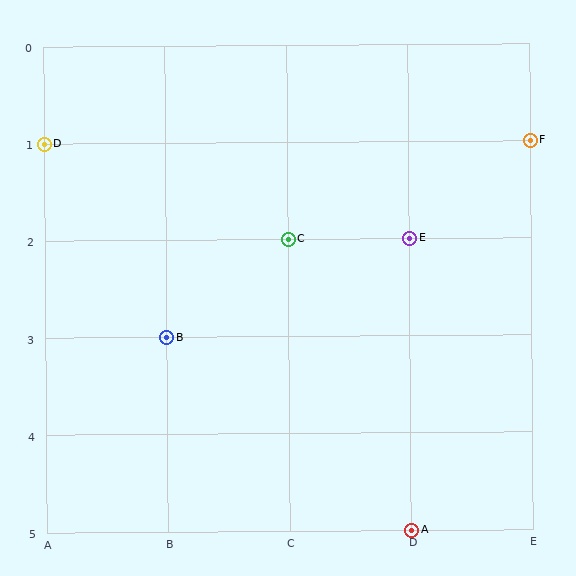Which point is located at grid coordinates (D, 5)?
Point A is at (D, 5).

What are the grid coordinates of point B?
Point B is at grid coordinates (B, 3).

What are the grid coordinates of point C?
Point C is at grid coordinates (C, 2).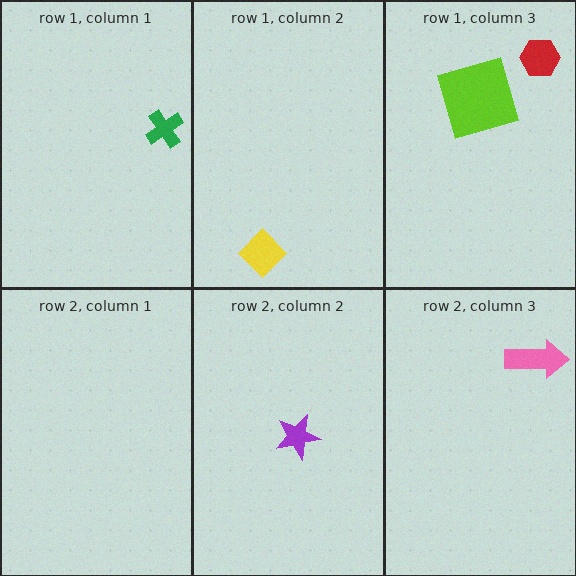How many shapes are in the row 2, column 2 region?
1.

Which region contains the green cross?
The row 1, column 1 region.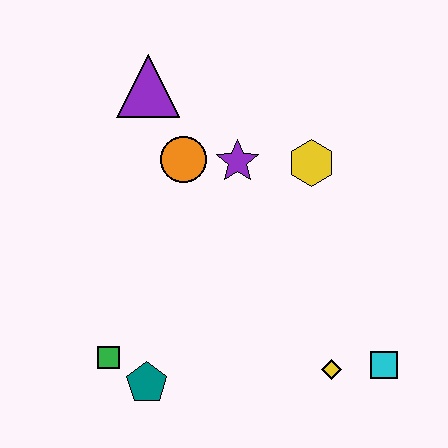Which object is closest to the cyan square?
The yellow diamond is closest to the cyan square.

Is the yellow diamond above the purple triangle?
No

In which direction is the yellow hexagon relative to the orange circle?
The yellow hexagon is to the right of the orange circle.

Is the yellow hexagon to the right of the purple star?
Yes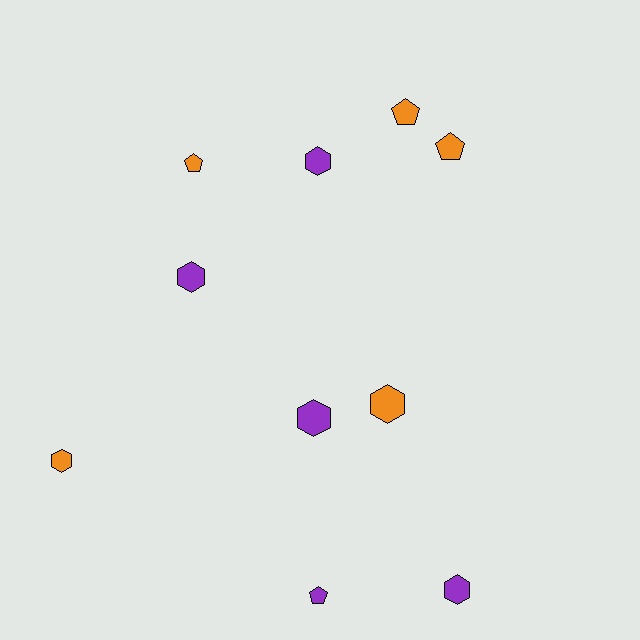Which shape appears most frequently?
Hexagon, with 6 objects.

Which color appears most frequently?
Orange, with 5 objects.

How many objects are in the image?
There are 10 objects.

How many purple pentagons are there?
There is 1 purple pentagon.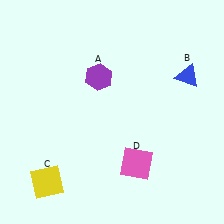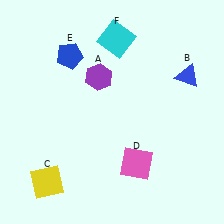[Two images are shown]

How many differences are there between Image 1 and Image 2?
There are 2 differences between the two images.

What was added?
A blue pentagon (E), a cyan square (F) were added in Image 2.